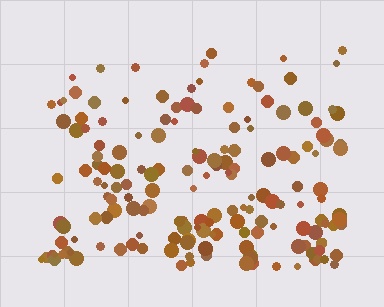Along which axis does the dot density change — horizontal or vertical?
Vertical.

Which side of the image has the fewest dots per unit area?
The top.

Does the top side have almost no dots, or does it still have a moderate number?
Still a moderate number, just noticeably fewer than the bottom.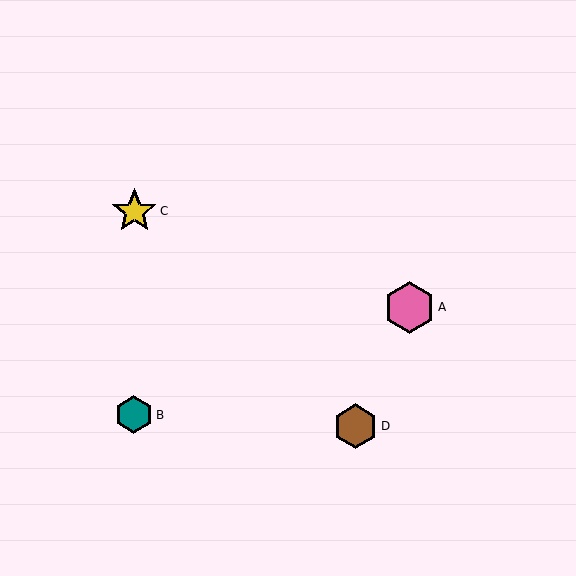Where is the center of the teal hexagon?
The center of the teal hexagon is at (134, 415).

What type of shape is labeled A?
Shape A is a pink hexagon.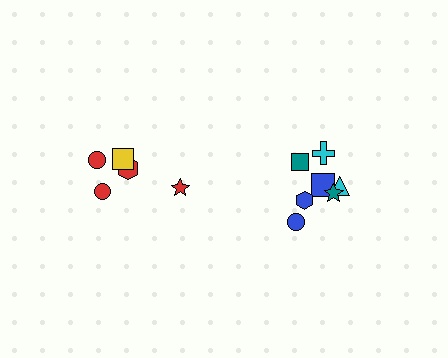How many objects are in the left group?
There are 5 objects.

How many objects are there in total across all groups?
There are 12 objects.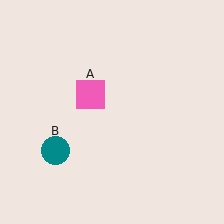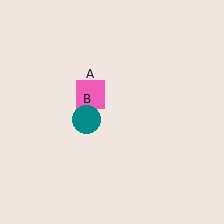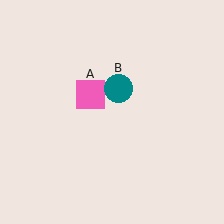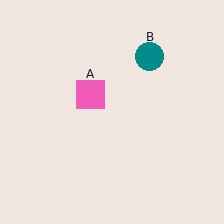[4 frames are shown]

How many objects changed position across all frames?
1 object changed position: teal circle (object B).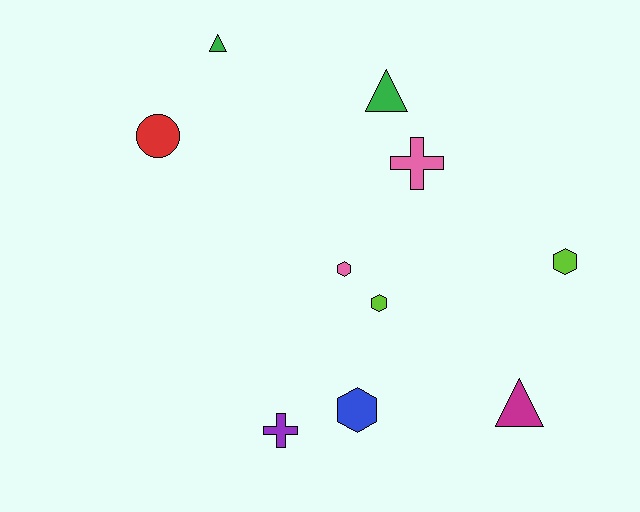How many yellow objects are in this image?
There are no yellow objects.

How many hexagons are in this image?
There are 4 hexagons.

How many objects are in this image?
There are 10 objects.